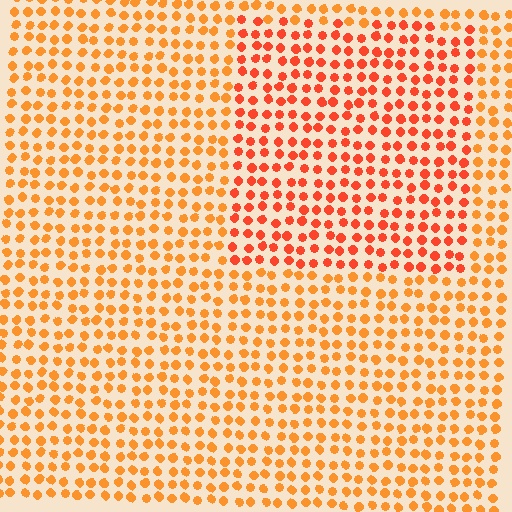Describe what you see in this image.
The image is filled with small orange elements in a uniform arrangement. A rectangle-shaped region is visible where the elements are tinted to a slightly different hue, forming a subtle color boundary.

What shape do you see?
I see a rectangle.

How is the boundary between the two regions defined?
The boundary is defined purely by a slight shift in hue (about 23 degrees). Spacing, size, and orientation are identical on both sides.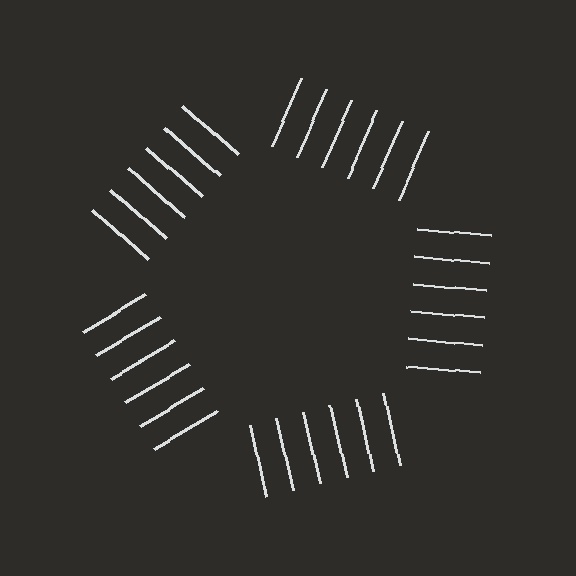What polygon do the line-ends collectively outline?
An illusory pentagon — the line segments terminate on its edges but no continuous stroke is drawn.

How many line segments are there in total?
30 — 6 along each of the 5 edges.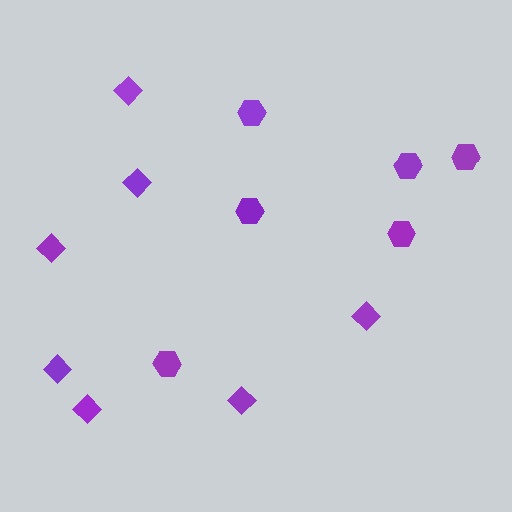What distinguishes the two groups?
There are 2 groups: one group of diamonds (7) and one group of hexagons (6).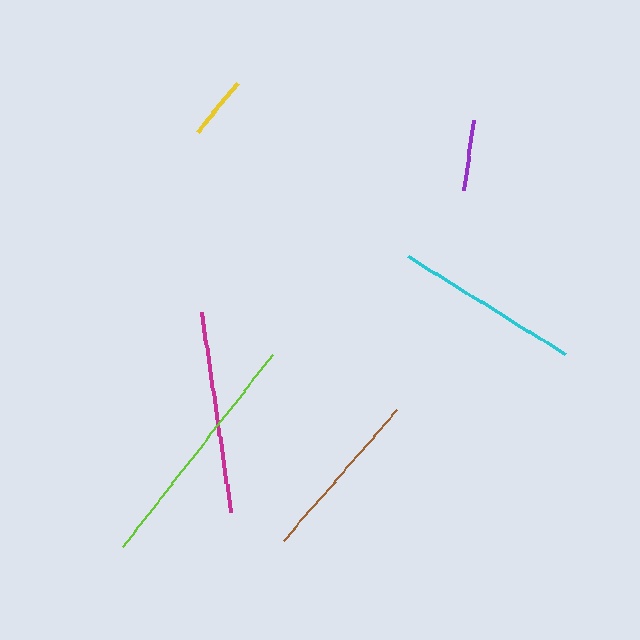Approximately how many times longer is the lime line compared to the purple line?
The lime line is approximately 3.4 times the length of the purple line.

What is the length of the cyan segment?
The cyan segment is approximately 184 pixels long.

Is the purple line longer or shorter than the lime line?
The lime line is longer than the purple line.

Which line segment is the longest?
The lime line is the longest at approximately 244 pixels.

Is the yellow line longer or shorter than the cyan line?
The cyan line is longer than the yellow line.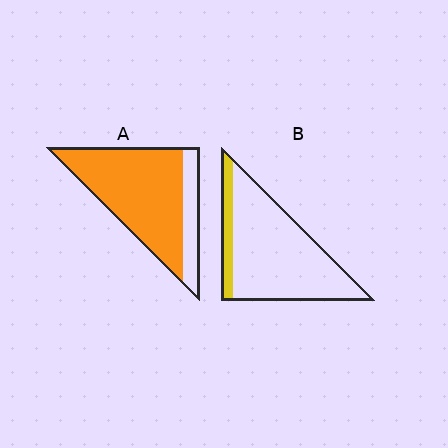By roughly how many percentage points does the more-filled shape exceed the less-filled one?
By roughly 65 percentage points (A over B).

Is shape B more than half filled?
No.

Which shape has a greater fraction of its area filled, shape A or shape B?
Shape A.